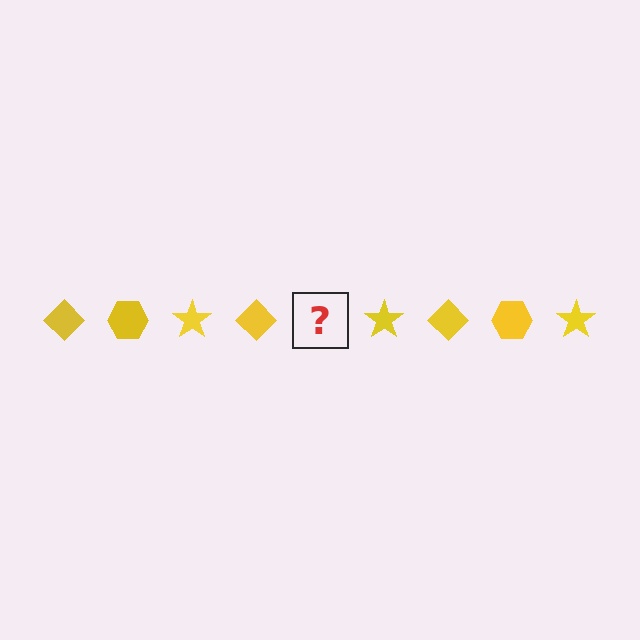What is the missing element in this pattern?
The missing element is a yellow hexagon.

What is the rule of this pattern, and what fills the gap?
The rule is that the pattern cycles through diamond, hexagon, star shapes in yellow. The gap should be filled with a yellow hexagon.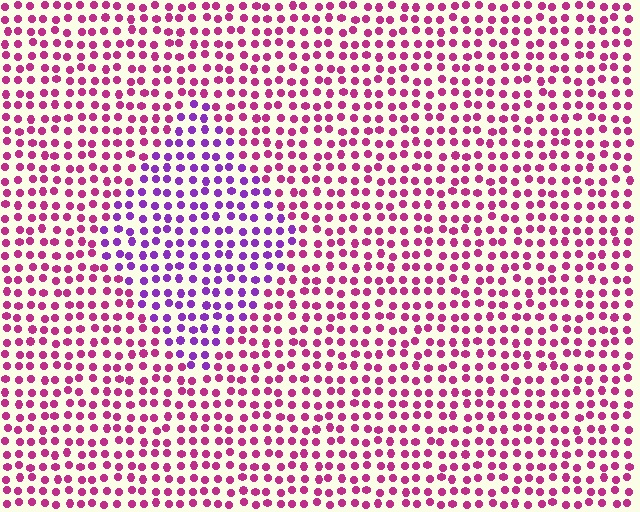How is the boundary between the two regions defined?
The boundary is defined purely by a slight shift in hue (about 43 degrees). Spacing, size, and orientation are identical on both sides.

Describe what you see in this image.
The image is filled with small magenta elements in a uniform arrangement. A diamond-shaped region is visible where the elements are tinted to a slightly different hue, forming a subtle color boundary.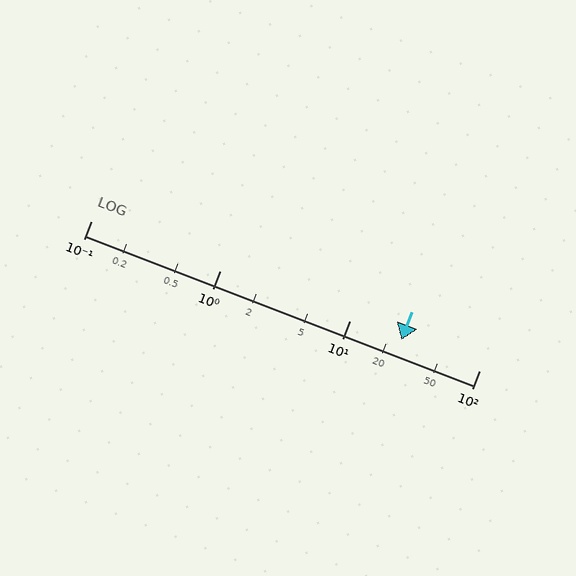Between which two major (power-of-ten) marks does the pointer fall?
The pointer is between 10 and 100.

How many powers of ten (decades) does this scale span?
The scale spans 3 decades, from 0.1 to 100.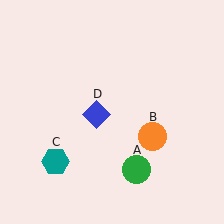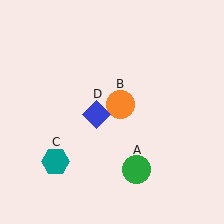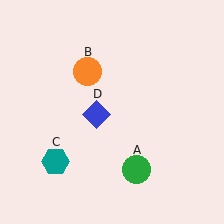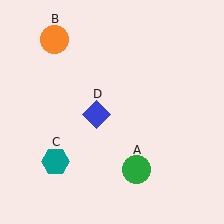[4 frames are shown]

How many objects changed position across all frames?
1 object changed position: orange circle (object B).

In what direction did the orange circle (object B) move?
The orange circle (object B) moved up and to the left.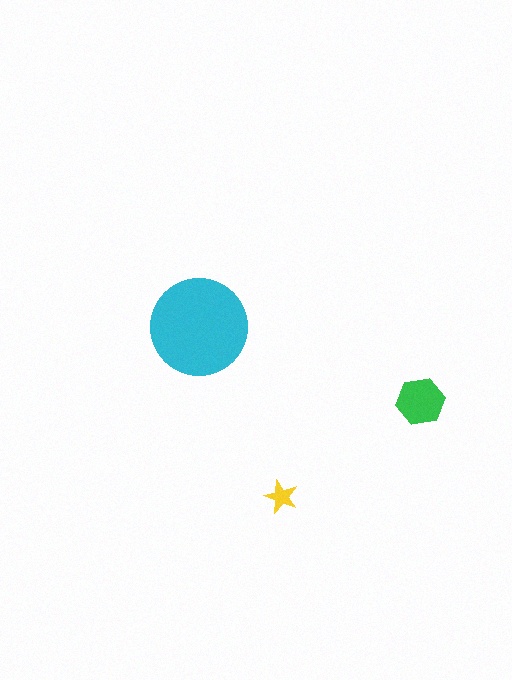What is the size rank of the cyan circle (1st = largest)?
1st.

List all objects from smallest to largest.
The yellow star, the green hexagon, the cyan circle.